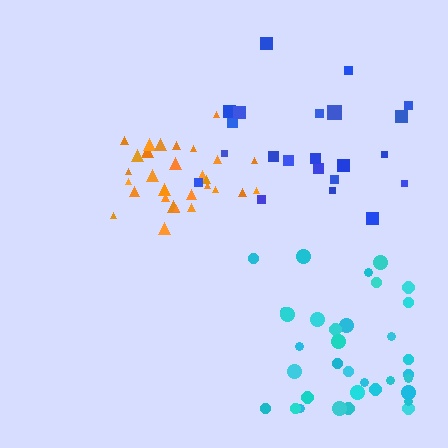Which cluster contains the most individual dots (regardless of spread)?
Cyan (35).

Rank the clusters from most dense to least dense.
orange, cyan, blue.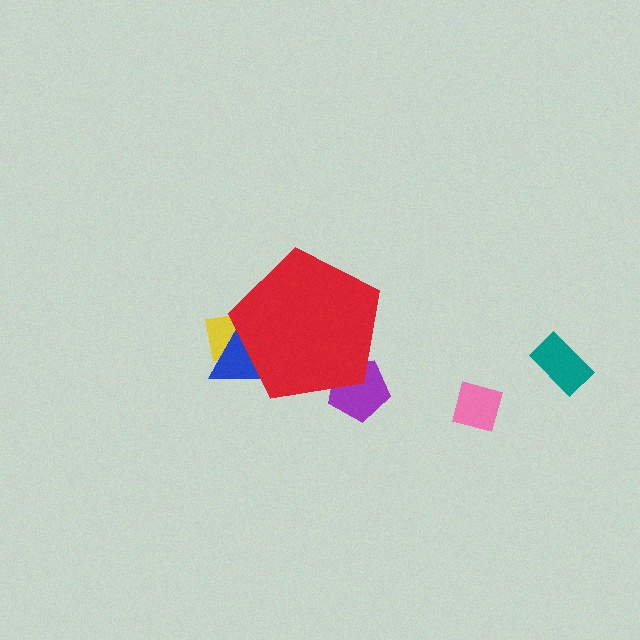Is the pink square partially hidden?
No, the pink square is fully visible.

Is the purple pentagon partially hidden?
Yes, the purple pentagon is partially hidden behind the red pentagon.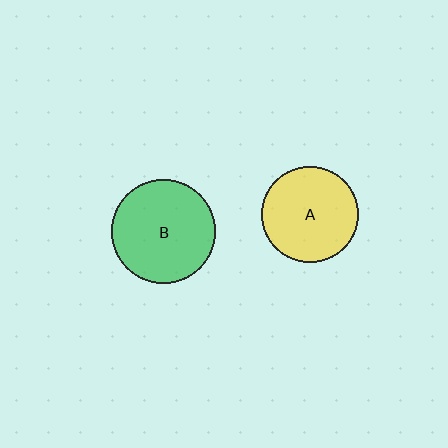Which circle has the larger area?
Circle B (green).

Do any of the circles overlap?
No, none of the circles overlap.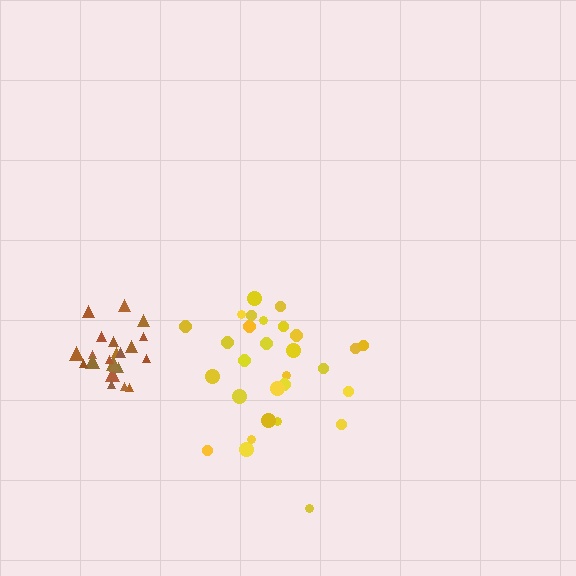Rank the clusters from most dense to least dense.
brown, yellow.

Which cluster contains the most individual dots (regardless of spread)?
Yellow (29).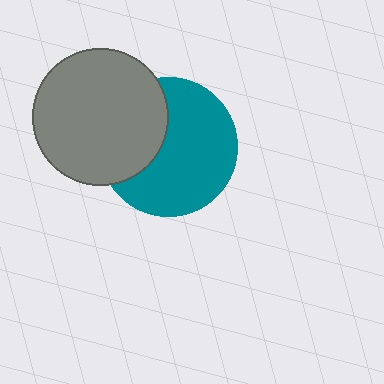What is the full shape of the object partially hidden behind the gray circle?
The partially hidden object is a teal circle.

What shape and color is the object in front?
The object in front is a gray circle.